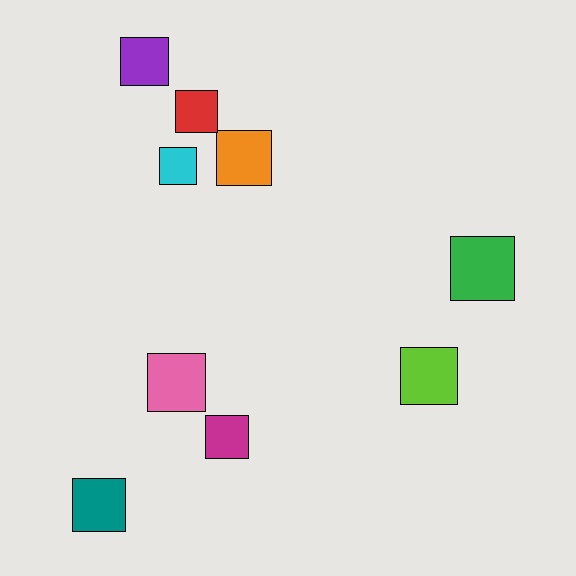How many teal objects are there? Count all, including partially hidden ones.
There is 1 teal object.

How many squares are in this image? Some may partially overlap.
There are 9 squares.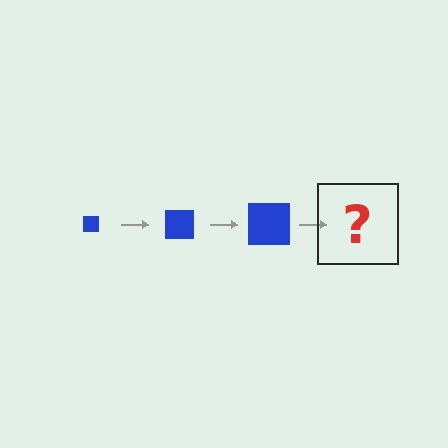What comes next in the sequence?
The next element should be a blue square, larger than the previous one.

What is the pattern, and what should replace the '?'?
The pattern is that the square gets progressively larger each step. The '?' should be a blue square, larger than the previous one.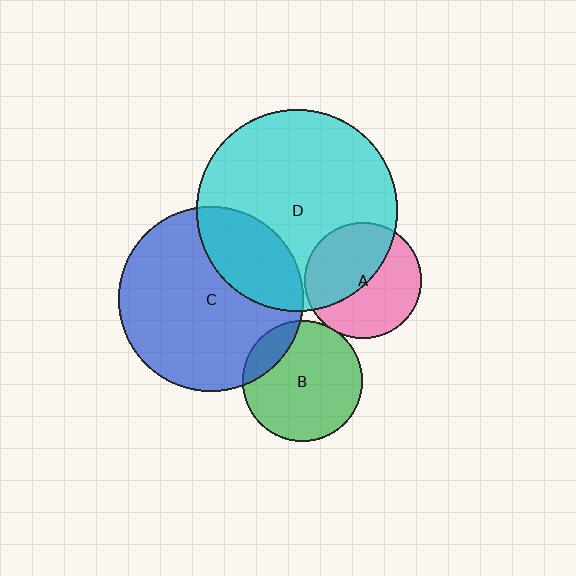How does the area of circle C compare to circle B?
Approximately 2.4 times.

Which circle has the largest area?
Circle D (cyan).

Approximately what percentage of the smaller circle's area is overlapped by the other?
Approximately 50%.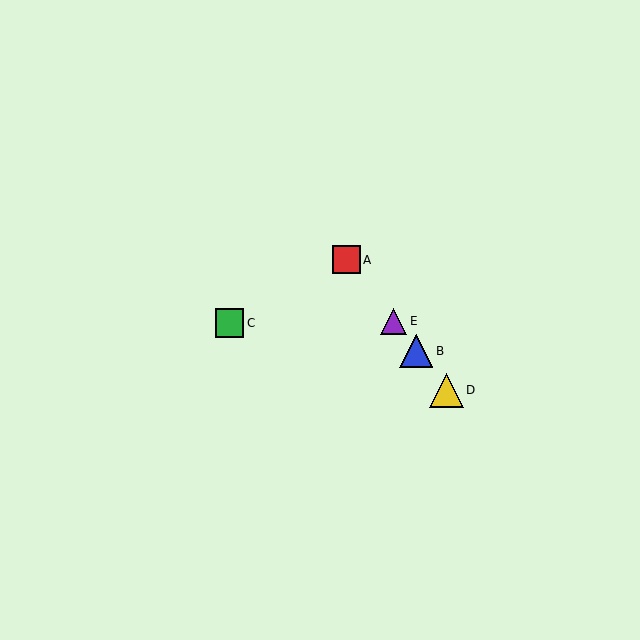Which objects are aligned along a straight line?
Objects A, B, D, E are aligned along a straight line.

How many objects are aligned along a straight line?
4 objects (A, B, D, E) are aligned along a straight line.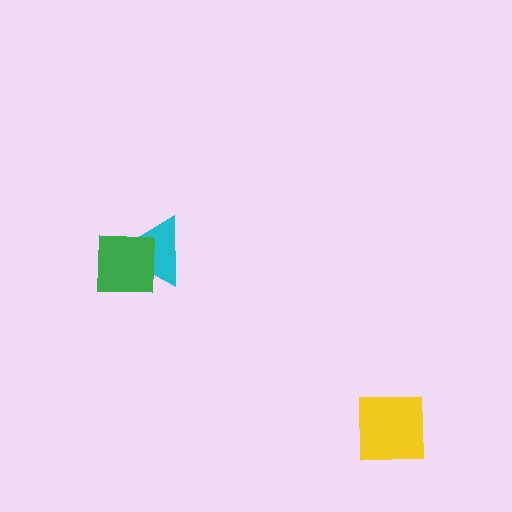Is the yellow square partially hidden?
No, no other shape covers it.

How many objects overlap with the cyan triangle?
1 object overlaps with the cyan triangle.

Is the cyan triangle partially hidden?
Yes, it is partially covered by another shape.